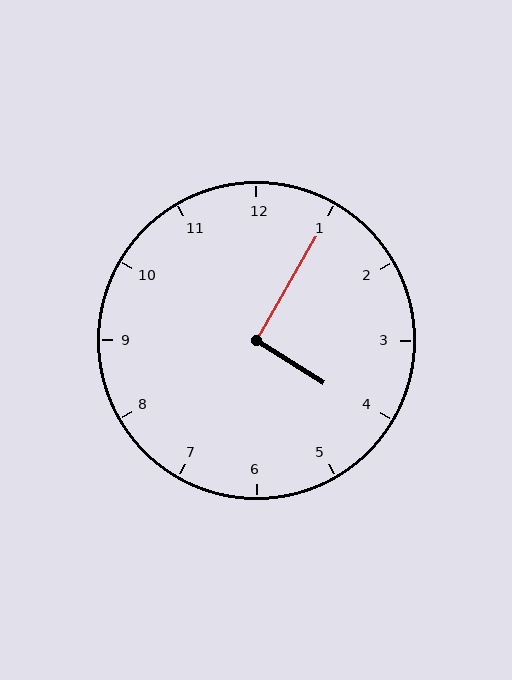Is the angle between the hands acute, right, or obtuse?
It is right.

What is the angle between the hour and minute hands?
Approximately 92 degrees.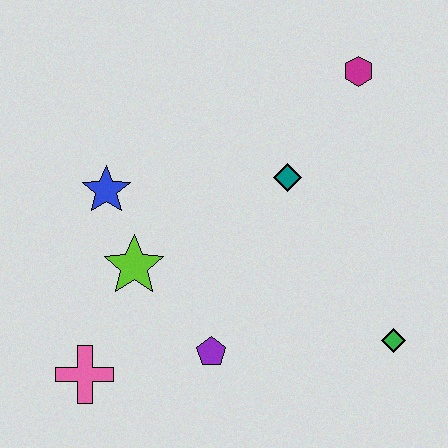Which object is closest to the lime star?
The blue star is closest to the lime star.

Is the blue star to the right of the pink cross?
Yes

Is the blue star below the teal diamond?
Yes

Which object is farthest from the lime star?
The magenta hexagon is farthest from the lime star.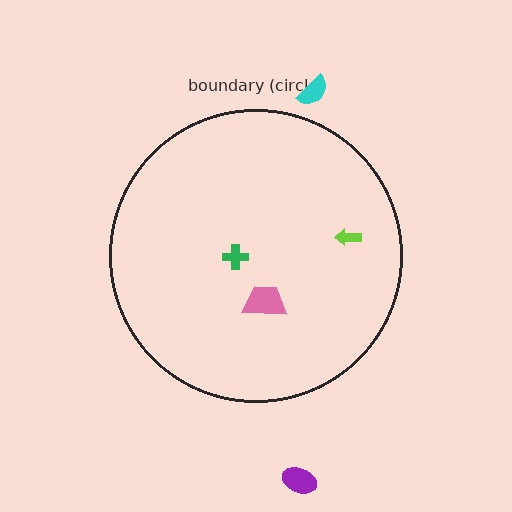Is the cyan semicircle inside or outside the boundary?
Outside.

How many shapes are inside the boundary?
3 inside, 2 outside.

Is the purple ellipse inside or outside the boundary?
Outside.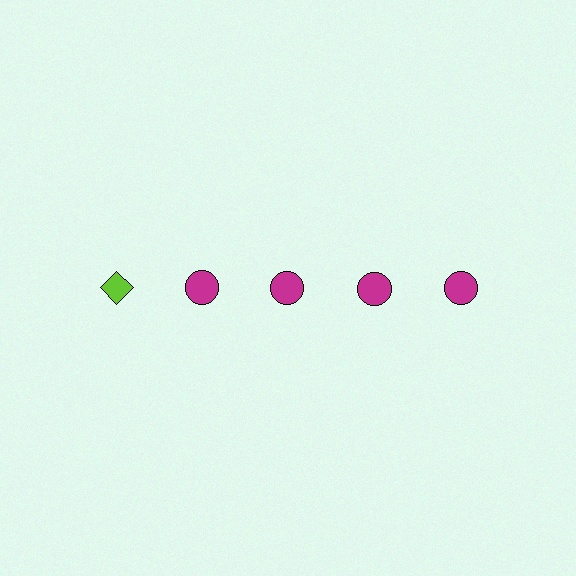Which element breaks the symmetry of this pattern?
The lime diamond in the top row, leftmost column breaks the symmetry. All other shapes are magenta circles.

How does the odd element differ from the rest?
It differs in both color (lime instead of magenta) and shape (diamond instead of circle).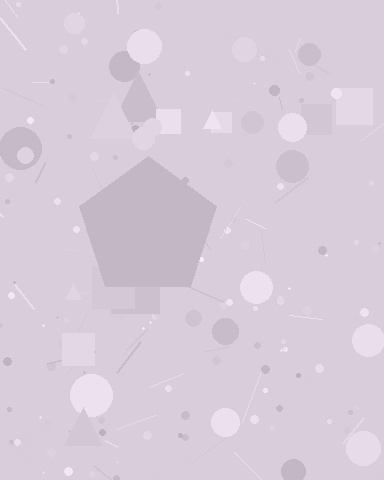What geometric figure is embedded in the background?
A pentagon is embedded in the background.